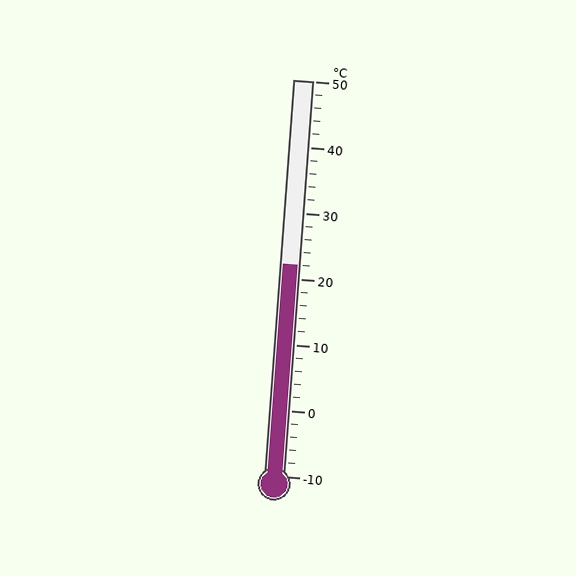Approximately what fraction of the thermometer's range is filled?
The thermometer is filled to approximately 55% of its range.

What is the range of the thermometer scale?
The thermometer scale ranges from -10°C to 50°C.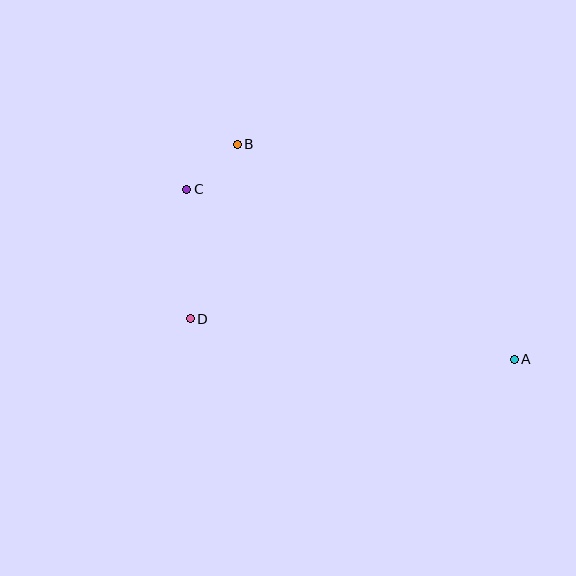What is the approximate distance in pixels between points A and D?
The distance between A and D is approximately 327 pixels.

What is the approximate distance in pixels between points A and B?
The distance between A and B is approximately 351 pixels.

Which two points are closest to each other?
Points B and C are closest to each other.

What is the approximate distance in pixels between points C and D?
The distance between C and D is approximately 129 pixels.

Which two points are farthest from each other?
Points A and C are farthest from each other.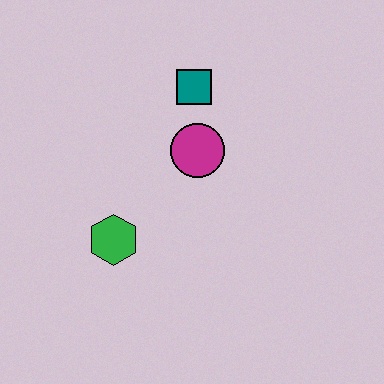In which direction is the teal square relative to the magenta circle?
The teal square is above the magenta circle.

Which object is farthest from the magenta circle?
The green hexagon is farthest from the magenta circle.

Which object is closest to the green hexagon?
The magenta circle is closest to the green hexagon.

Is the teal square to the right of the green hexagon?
Yes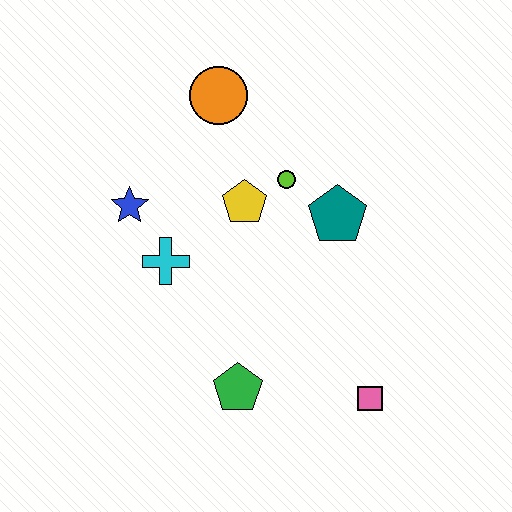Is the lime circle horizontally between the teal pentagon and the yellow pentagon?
Yes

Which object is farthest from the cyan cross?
The pink square is farthest from the cyan cross.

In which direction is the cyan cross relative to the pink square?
The cyan cross is to the left of the pink square.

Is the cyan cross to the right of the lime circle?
No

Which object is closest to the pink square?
The green pentagon is closest to the pink square.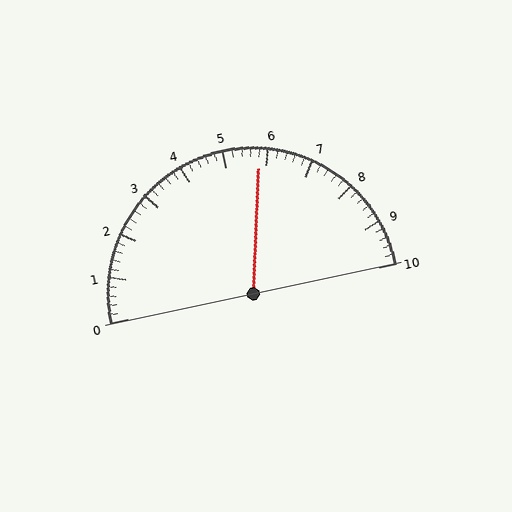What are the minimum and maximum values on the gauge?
The gauge ranges from 0 to 10.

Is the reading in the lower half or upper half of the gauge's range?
The reading is in the upper half of the range (0 to 10).